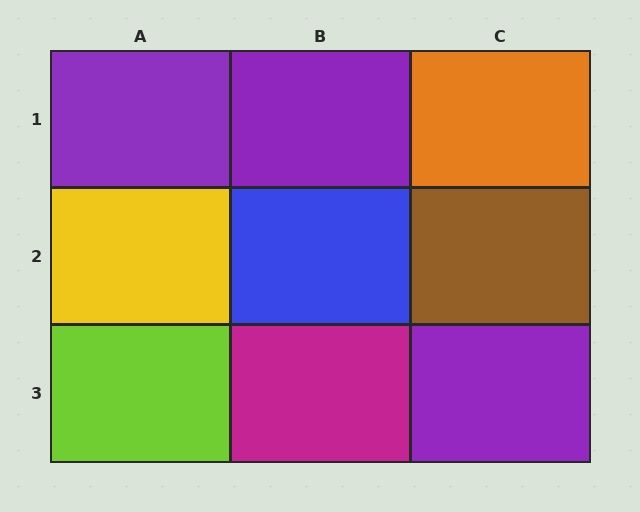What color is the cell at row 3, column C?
Purple.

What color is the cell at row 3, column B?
Magenta.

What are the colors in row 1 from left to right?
Purple, purple, orange.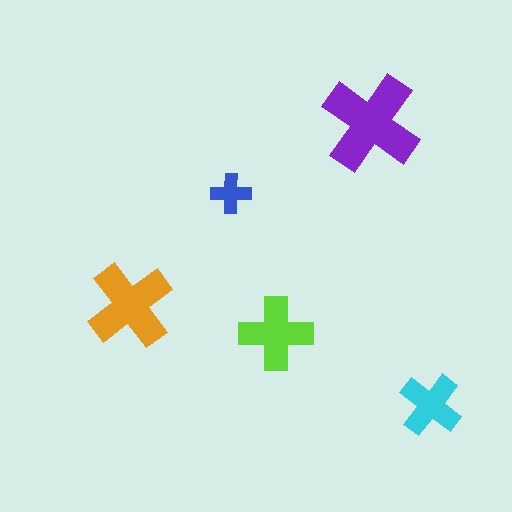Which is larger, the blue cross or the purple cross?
The purple one.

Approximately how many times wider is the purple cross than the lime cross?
About 1.5 times wider.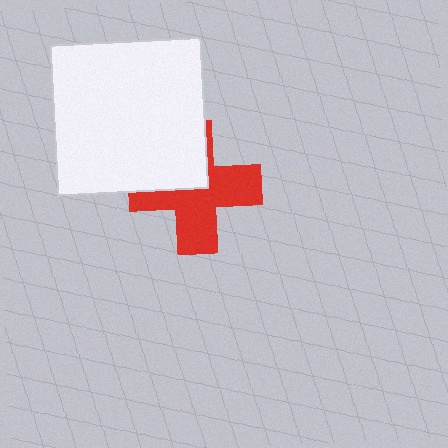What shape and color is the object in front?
The object in front is a white square.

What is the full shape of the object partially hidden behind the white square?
The partially hidden object is a red cross.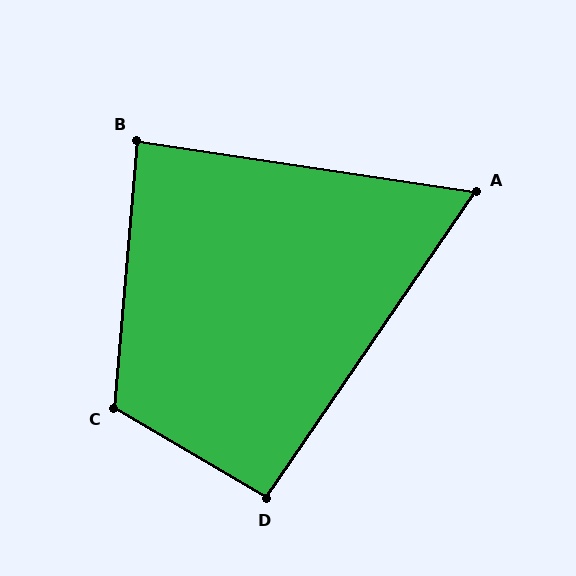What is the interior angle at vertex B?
Approximately 86 degrees (approximately right).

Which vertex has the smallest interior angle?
A, at approximately 64 degrees.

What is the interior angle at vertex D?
Approximately 94 degrees (approximately right).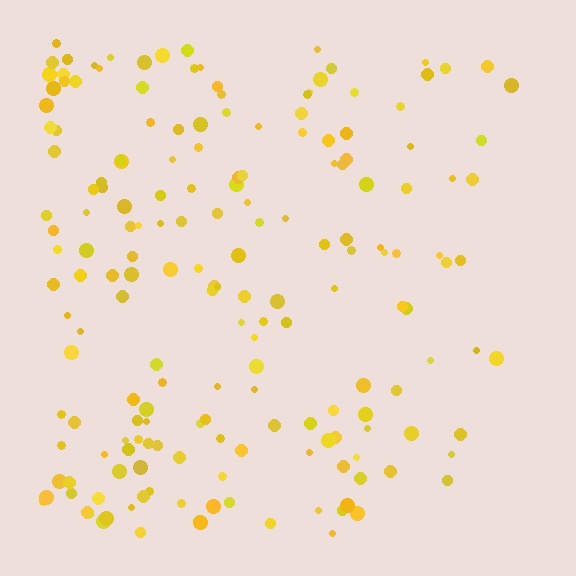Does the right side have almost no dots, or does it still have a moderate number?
Still a moderate number, just noticeably fewer than the left.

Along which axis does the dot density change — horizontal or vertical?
Horizontal.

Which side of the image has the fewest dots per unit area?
The right.